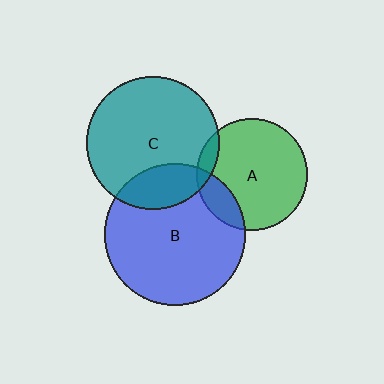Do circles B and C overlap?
Yes.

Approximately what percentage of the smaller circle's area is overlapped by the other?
Approximately 20%.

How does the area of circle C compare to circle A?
Approximately 1.4 times.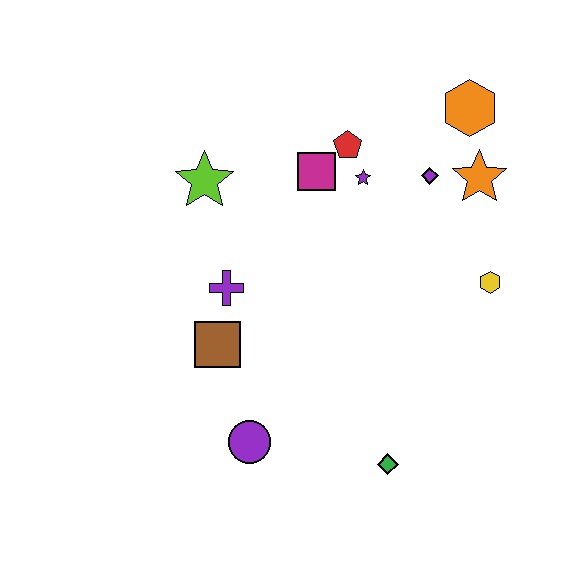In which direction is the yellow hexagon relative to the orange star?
The yellow hexagon is below the orange star.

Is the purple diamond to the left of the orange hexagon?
Yes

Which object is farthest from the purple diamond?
The purple circle is farthest from the purple diamond.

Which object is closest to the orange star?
The purple diamond is closest to the orange star.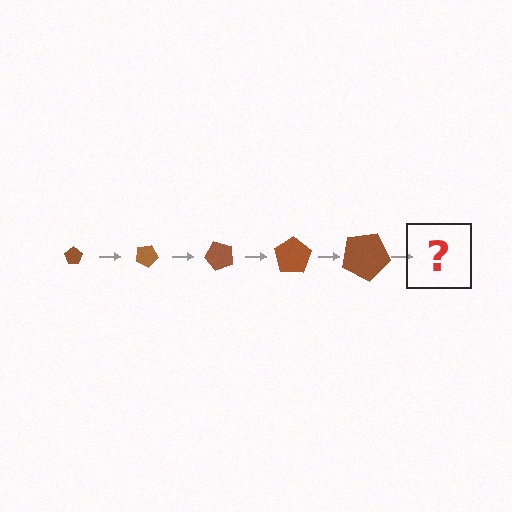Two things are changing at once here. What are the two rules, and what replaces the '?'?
The two rules are that the pentagon grows larger each step and it rotates 25 degrees each step. The '?' should be a pentagon, larger than the previous one and rotated 125 degrees from the start.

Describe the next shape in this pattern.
It should be a pentagon, larger than the previous one and rotated 125 degrees from the start.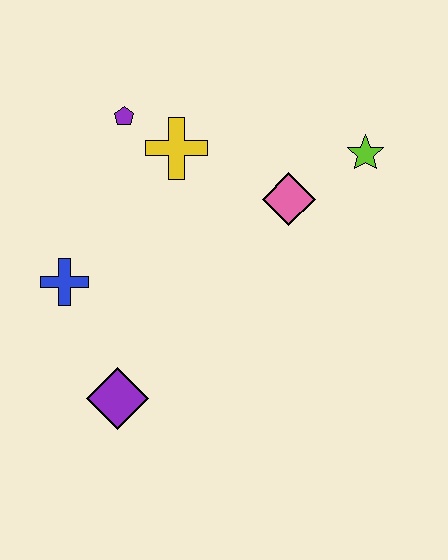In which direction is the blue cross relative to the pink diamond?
The blue cross is to the left of the pink diamond.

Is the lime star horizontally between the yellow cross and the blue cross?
No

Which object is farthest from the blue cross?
The lime star is farthest from the blue cross.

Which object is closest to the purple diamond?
The blue cross is closest to the purple diamond.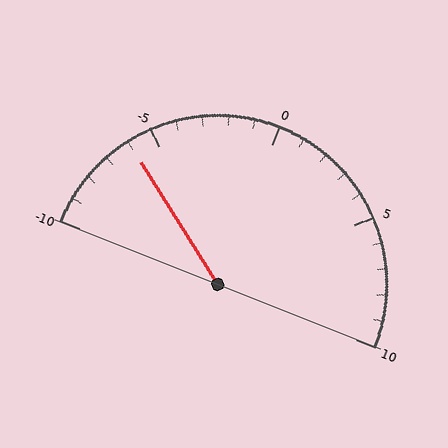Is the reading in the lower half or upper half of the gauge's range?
The reading is in the lower half of the range (-10 to 10).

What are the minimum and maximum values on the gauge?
The gauge ranges from -10 to 10.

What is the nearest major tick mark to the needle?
The nearest major tick mark is -5.